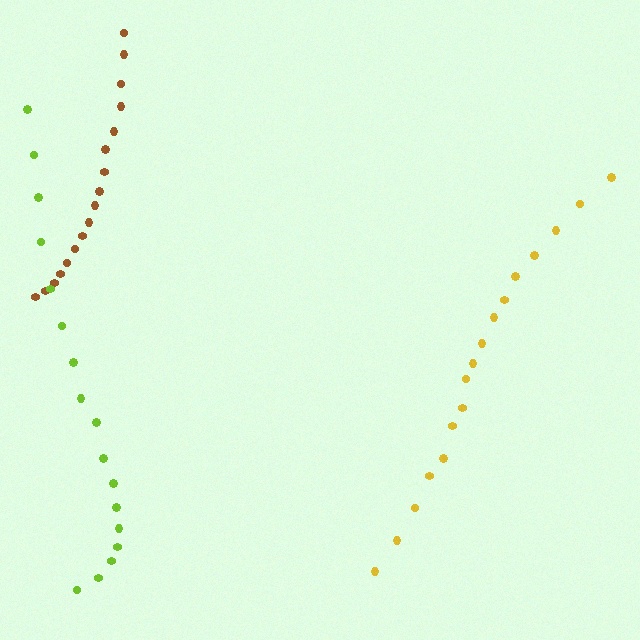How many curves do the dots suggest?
There are 3 distinct paths.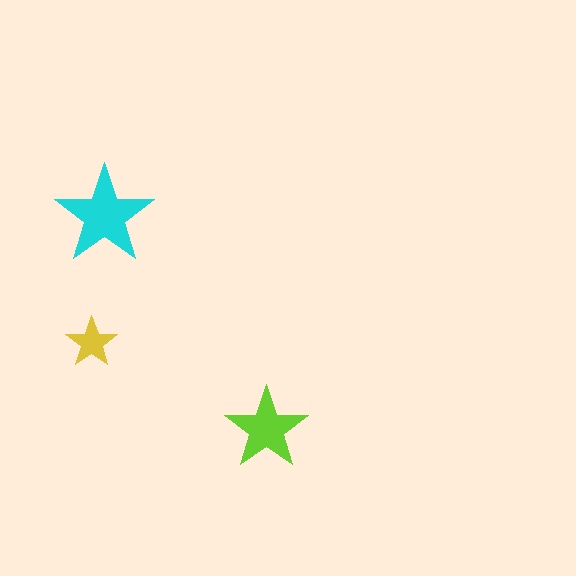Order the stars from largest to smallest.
the cyan one, the lime one, the yellow one.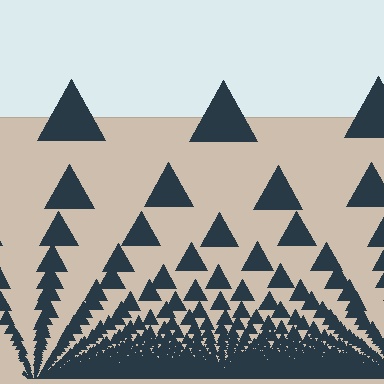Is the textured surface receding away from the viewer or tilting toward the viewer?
The surface appears to tilt toward the viewer. Texture elements get larger and sparser toward the top.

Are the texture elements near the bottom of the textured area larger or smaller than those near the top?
Smaller. The gradient is inverted — elements near the bottom are smaller and denser.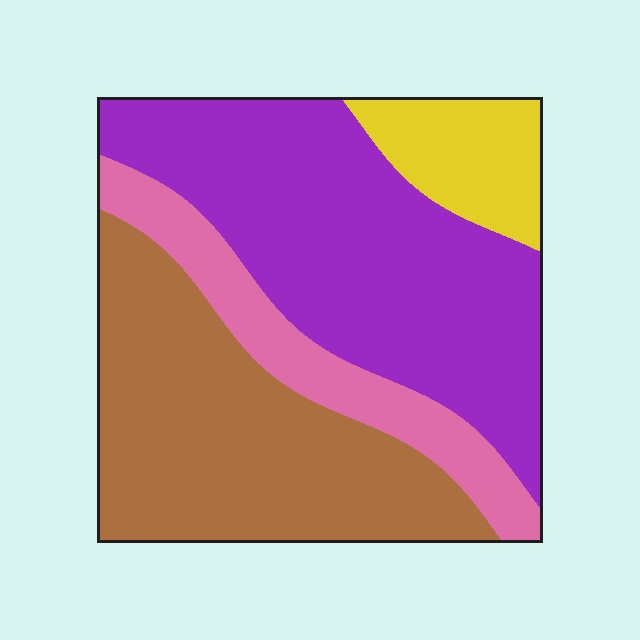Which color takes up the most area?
Purple, at roughly 40%.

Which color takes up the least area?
Yellow, at roughly 10%.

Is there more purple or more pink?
Purple.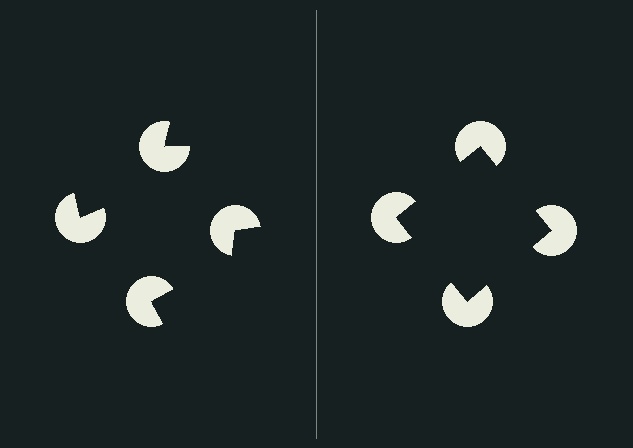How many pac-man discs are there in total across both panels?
8 — 4 on each side.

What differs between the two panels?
The pac-man discs are positioned identically on both sides; only the wedge orientations differ. On the right they align to a square; on the left they are misaligned.